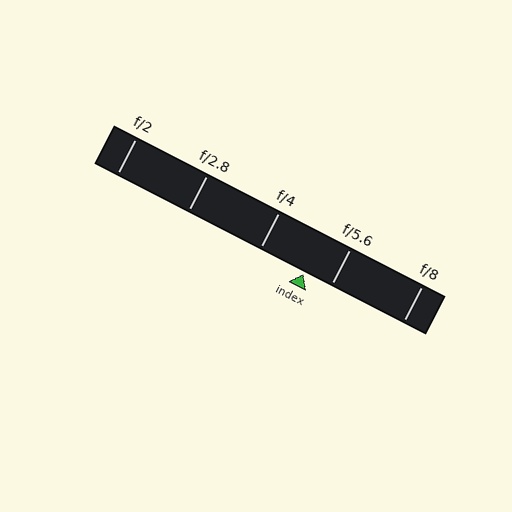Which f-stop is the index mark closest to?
The index mark is closest to f/5.6.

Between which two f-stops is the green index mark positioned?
The index mark is between f/4 and f/5.6.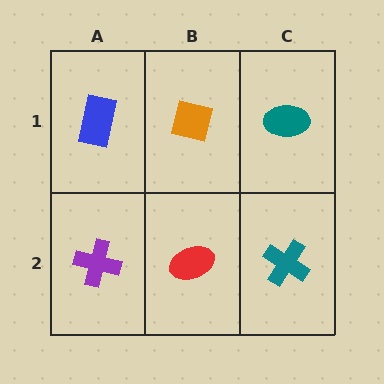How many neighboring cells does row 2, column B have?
3.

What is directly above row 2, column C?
A teal ellipse.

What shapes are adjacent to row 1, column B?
A red ellipse (row 2, column B), a blue rectangle (row 1, column A), a teal ellipse (row 1, column C).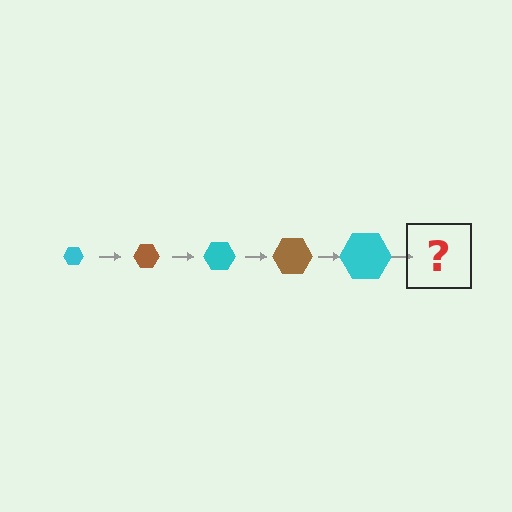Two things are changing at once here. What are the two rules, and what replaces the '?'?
The two rules are that the hexagon grows larger each step and the color cycles through cyan and brown. The '?' should be a brown hexagon, larger than the previous one.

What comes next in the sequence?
The next element should be a brown hexagon, larger than the previous one.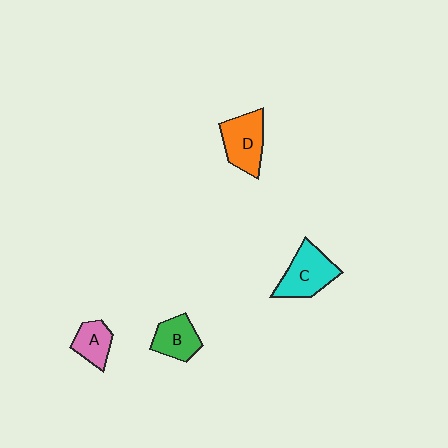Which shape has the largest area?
Shape C (cyan).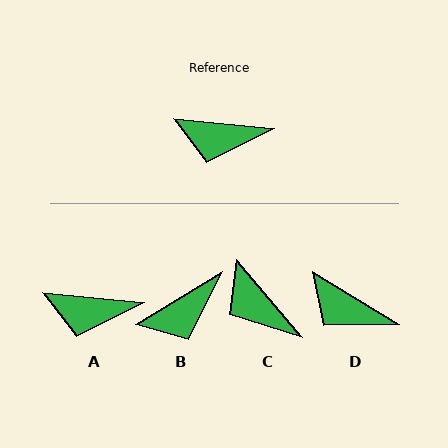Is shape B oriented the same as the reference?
No, it is off by about 36 degrees.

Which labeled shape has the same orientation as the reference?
A.